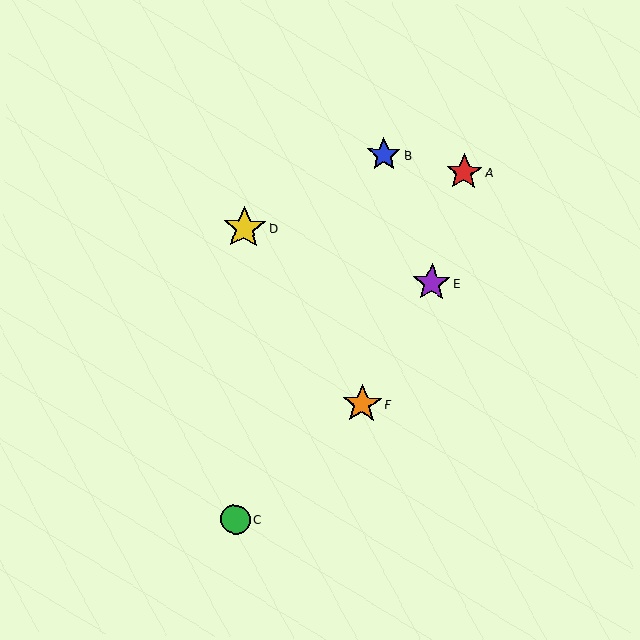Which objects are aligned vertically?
Objects C, D are aligned vertically.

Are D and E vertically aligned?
No, D is at x≈244 and E is at x≈431.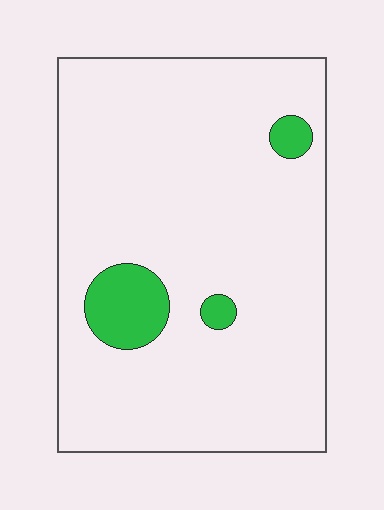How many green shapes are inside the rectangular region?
3.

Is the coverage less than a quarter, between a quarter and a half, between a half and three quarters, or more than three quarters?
Less than a quarter.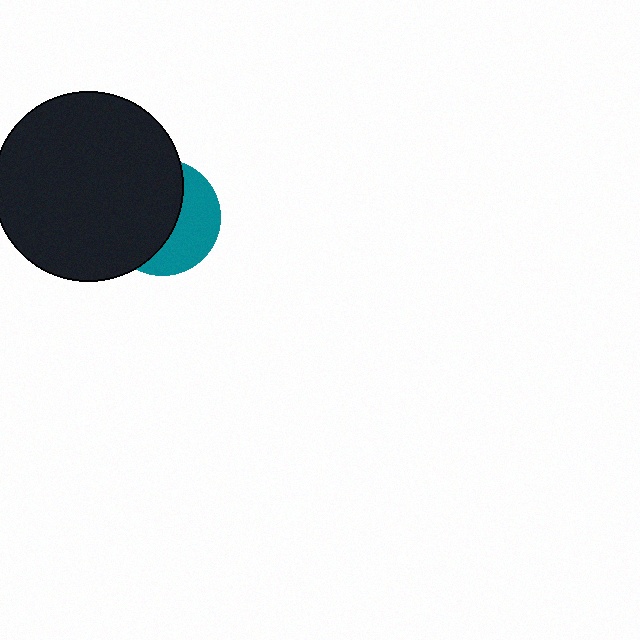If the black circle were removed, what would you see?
You would see the complete teal circle.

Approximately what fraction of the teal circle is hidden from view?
Roughly 60% of the teal circle is hidden behind the black circle.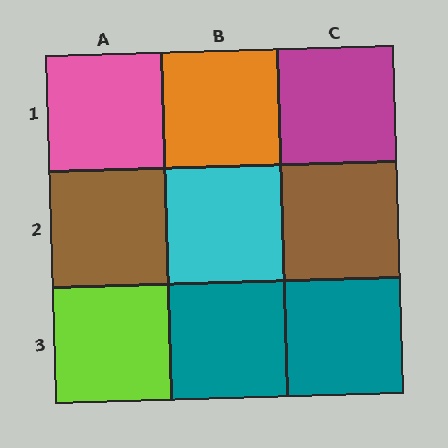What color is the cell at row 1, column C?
Magenta.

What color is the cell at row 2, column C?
Brown.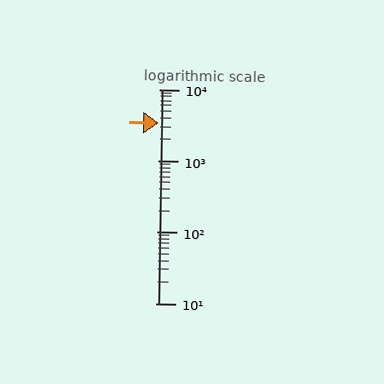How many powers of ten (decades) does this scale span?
The scale spans 3 decades, from 10 to 10000.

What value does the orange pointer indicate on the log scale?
The pointer indicates approximately 3400.